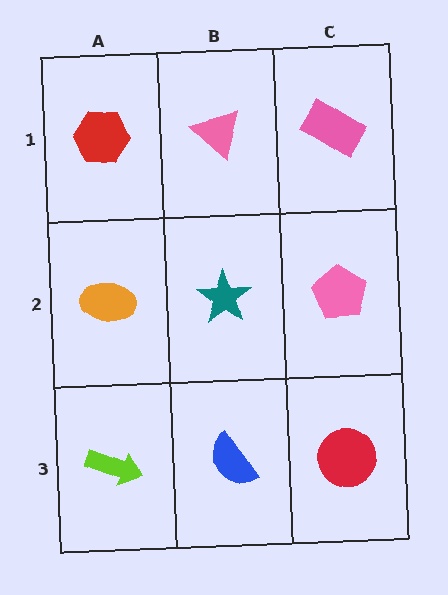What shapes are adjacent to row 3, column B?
A teal star (row 2, column B), a lime arrow (row 3, column A), a red circle (row 3, column C).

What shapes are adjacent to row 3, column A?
An orange ellipse (row 2, column A), a blue semicircle (row 3, column B).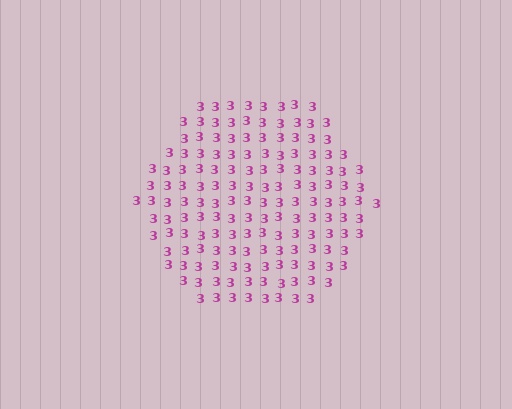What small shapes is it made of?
It is made of small digit 3's.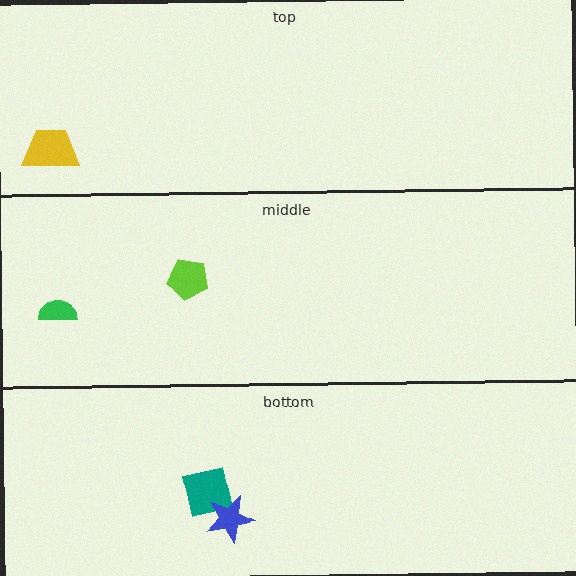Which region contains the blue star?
The bottom region.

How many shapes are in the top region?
1.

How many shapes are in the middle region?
2.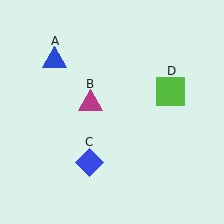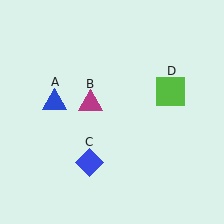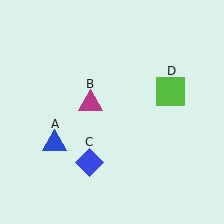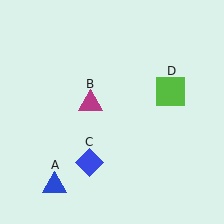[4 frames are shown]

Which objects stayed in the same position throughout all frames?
Magenta triangle (object B) and blue diamond (object C) and lime square (object D) remained stationary.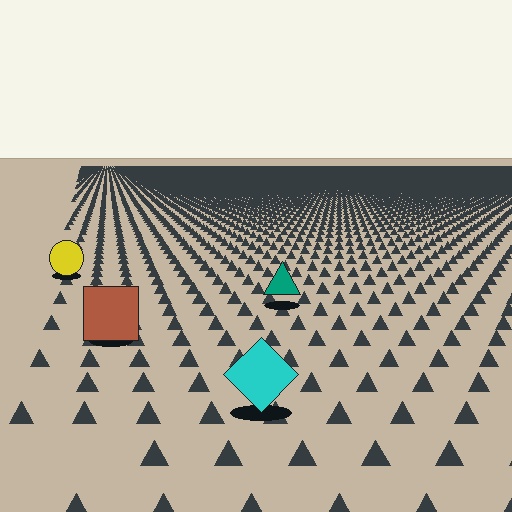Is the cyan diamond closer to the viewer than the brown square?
Yes. The cyan diamond is closer — you can tell from the texture gradient: the ground texture is coarser near it.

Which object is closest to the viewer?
The cyan diamond is closest. The texture marks near it are larger and more spread out.